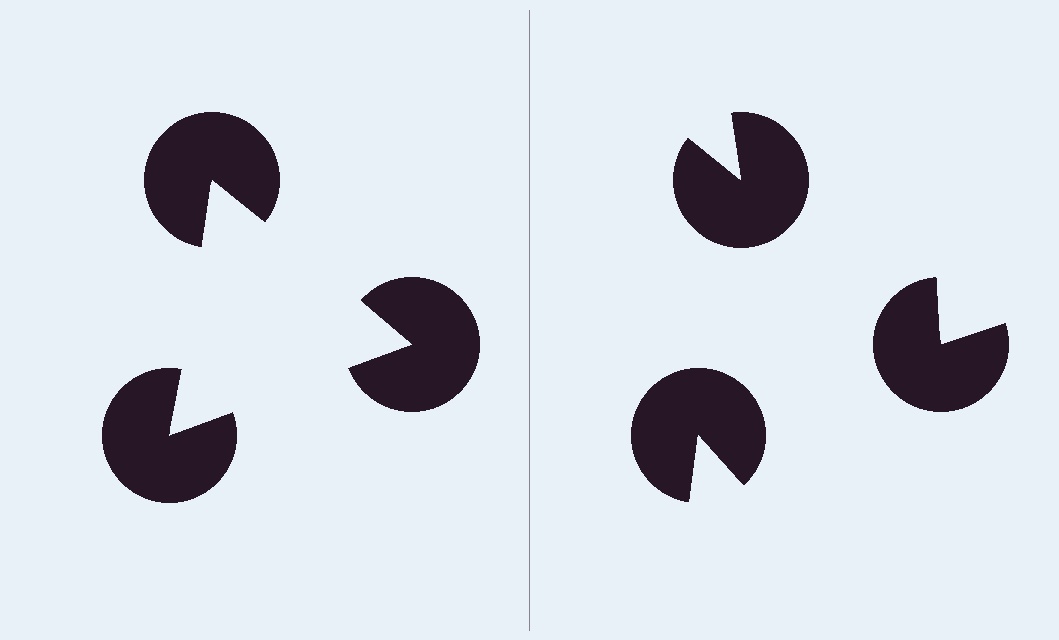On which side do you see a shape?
An illusory triangle appears on the left side. On the right side the wedge cuts are rotated, so no coherent shape forms.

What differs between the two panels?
The pac-man discs are positioned identically on both sides; only the wedge orientations differ. On the left they align to a triangle; on the right they are misaligned.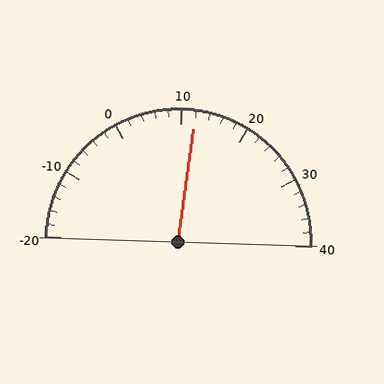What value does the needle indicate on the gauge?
The needle indicates approximately 12.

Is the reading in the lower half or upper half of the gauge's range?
The reading is in the upper half of the range (-20 to 40).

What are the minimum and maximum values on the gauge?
The gauge ranges from -20 to 40.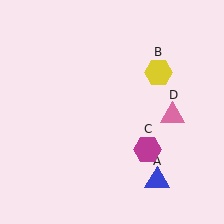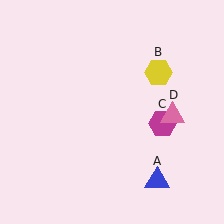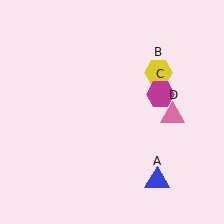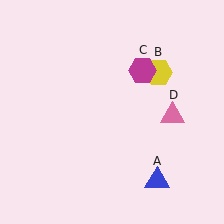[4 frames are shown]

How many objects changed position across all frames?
1 object changed position: magenta hexagon (object C).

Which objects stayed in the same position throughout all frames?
Blue triangle (object A) and yellow hexagon (object B) and pink triangle (object D) remained stationary.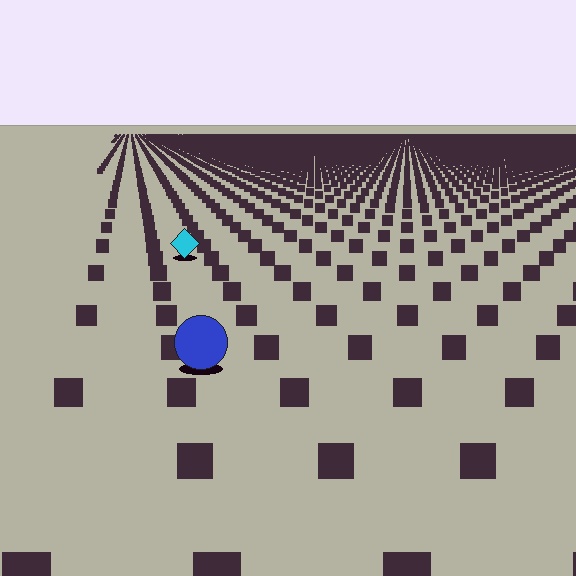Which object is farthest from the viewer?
The cyan diamond is farthest from the viewer. It appears smaller and the ground texture around it is denser.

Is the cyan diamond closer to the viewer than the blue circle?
No. The blue circle is closer — you can tell from the texture gradient: the ground texture is coarser near it.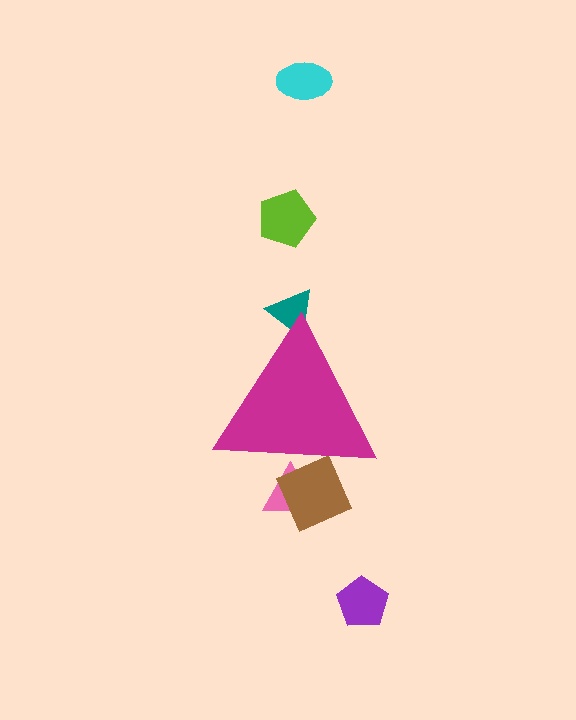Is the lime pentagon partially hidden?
No, the lime pentagon is fully visible.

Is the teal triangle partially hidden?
Yes, the teal triangle is partially hidden behind the magenta triangle.